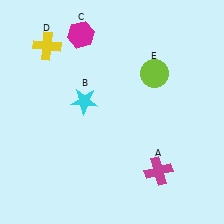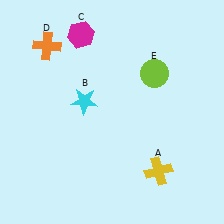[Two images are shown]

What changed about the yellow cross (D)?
In Image 1, D is yellow. In Image 2, it changed to orange.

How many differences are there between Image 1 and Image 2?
There are 2 differences between the two images.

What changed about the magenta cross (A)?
In Image 1, A is magenta. In Image 2, it changed to yellow.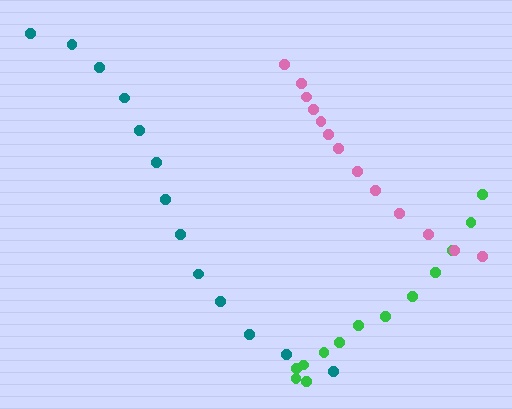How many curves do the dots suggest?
There are 3 distinct paths.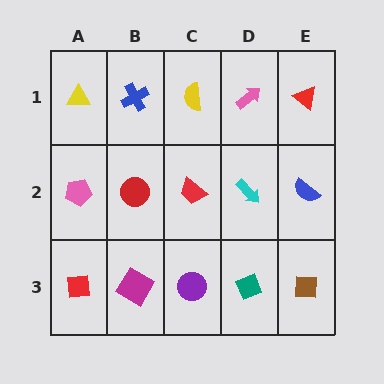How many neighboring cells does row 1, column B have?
3.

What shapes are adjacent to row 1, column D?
A cyan arrow (row 2, column D), a yellow semicircle (row 1, column C), a red triangle (row 1, column E).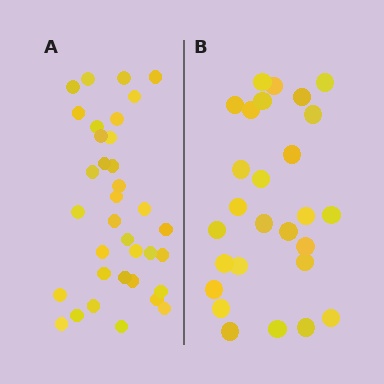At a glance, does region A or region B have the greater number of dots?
Region A (the left region) has more dots.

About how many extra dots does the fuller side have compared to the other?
Region A has roughly 8 or so more dots than region B.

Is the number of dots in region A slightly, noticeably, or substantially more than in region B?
Region A has noticeably more, but not dramatically so. The ratio is roughly 1.3 to 1.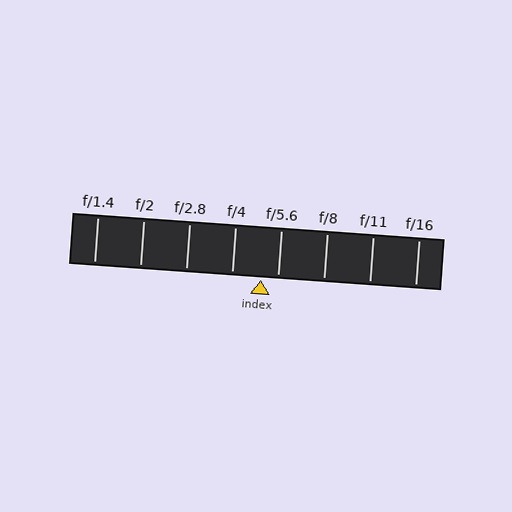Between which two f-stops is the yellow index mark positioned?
The index mark is between f/4 and f/5.6.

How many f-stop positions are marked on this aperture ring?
There are 8 f-stop positions marked.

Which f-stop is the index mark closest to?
The index mark is closest to f/5.6.